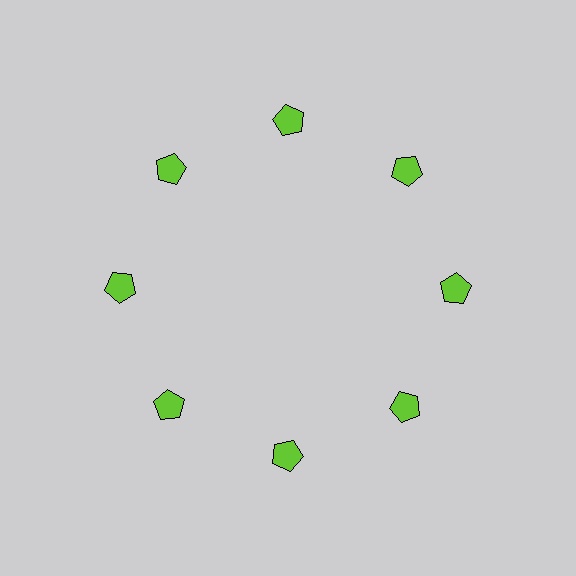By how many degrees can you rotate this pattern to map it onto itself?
The pattern maps onto itself every 45 degrees of rotation.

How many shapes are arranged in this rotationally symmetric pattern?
There are 8 shapes, arranged in 8 groups of 1.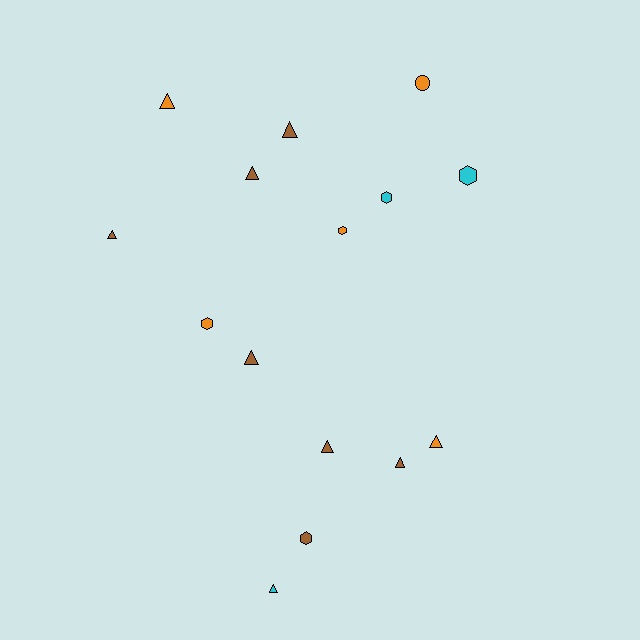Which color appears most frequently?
Brown, with 7 objects.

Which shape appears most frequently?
Triangle, with 9 objects.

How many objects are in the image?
There are 15 objects.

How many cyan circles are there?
There are no cyan circles.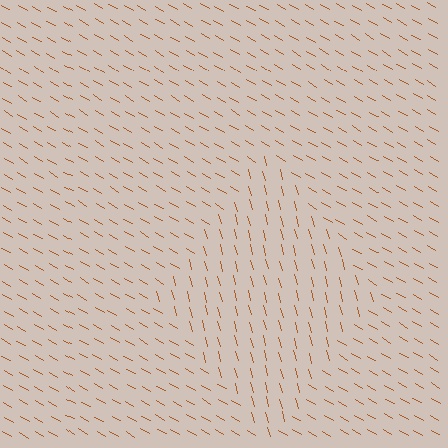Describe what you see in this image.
The image is filled with small brown line segments. A diamond region in the image has lines oriented differently from the surrounding lines, creating a visible texture boundary.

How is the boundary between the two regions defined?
The boundary is defined purely by a change in line orientation (approximately 45 degrees difference). All lines are the same color and thickness.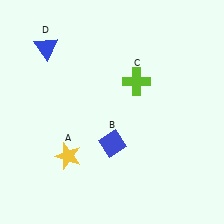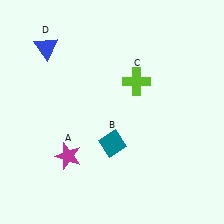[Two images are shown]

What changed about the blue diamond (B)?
In Image 1, B is blue. In Image 2, it changed to teal.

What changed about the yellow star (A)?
In Image 1, A is yellow. In Image 2, it changed to magenta.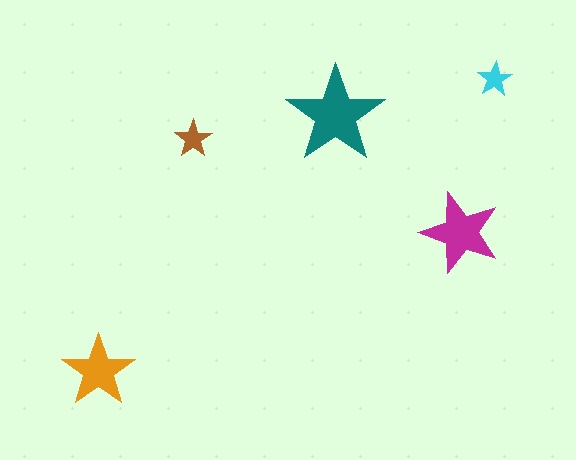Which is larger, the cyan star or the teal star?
The teal one.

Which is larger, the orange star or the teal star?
The teal one.